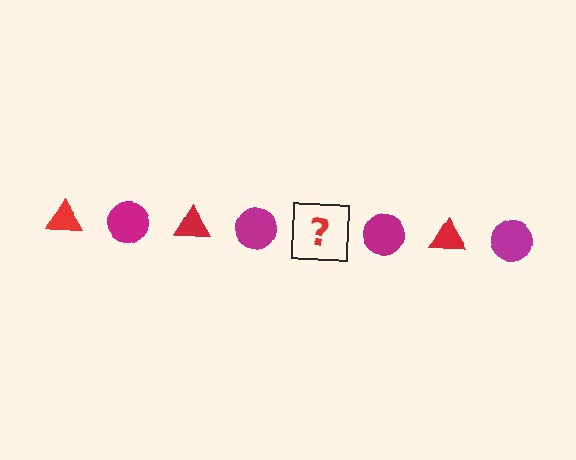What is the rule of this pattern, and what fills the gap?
The rule is that the pattern alternates between red triangle and magenta circle. The gap should be filled with a red triangle.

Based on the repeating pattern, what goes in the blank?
The blank should be a red triangle.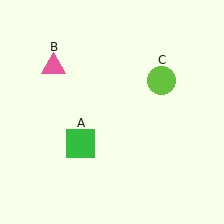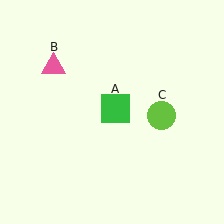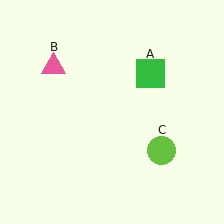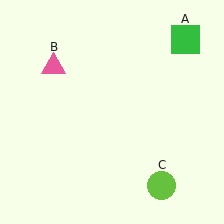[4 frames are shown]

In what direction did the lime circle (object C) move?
The lime circle (object C) moved down.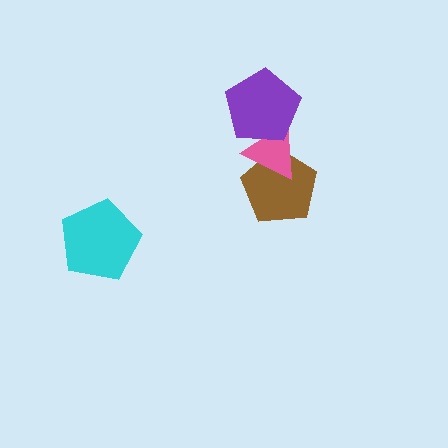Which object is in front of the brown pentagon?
The pink triangle is in front of the brown pentagon.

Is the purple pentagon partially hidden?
No, no other shape covers it.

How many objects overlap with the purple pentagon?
1 object overlaps with the purple pentagon.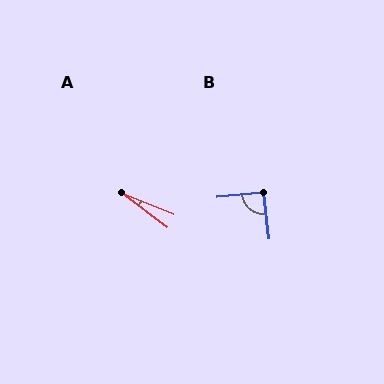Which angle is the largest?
B, at approximately 91 degrees.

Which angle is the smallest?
A, at approximately 15 degrees.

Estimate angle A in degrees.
Approximately 15 degrees.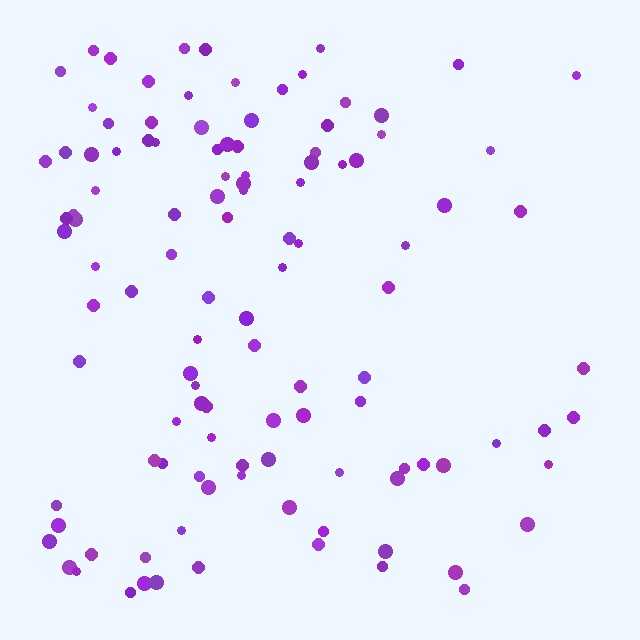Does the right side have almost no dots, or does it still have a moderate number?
Still a moderate number, just noticeably fewer than the left.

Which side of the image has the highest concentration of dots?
The left.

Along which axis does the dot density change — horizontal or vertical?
Horizontal.